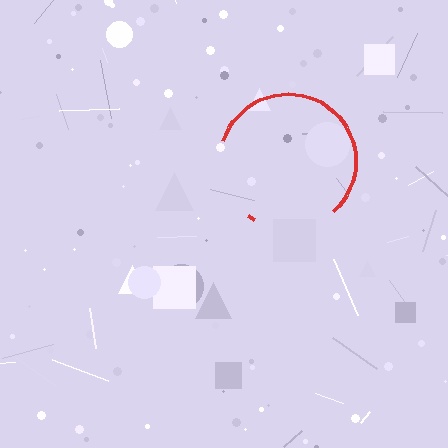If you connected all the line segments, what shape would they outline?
They would outline a circle.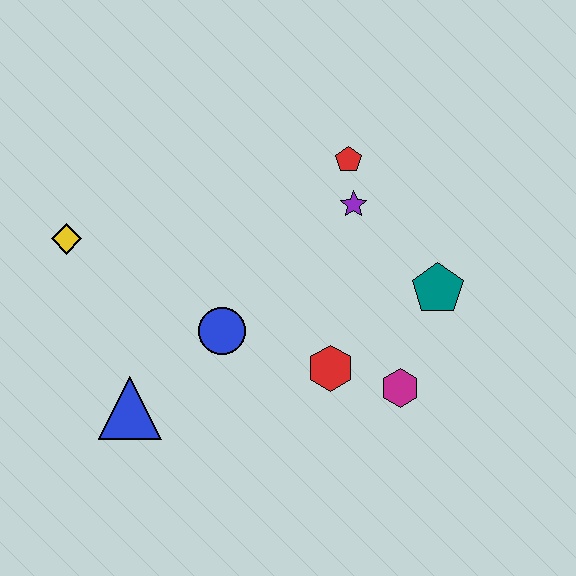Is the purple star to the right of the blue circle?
Yes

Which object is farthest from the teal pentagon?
The yellow diamond is farthest from the teal pentagon.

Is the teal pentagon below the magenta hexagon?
No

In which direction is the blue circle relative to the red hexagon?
The blue circle is to the left of the red hexagon.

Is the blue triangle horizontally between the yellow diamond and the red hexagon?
Yes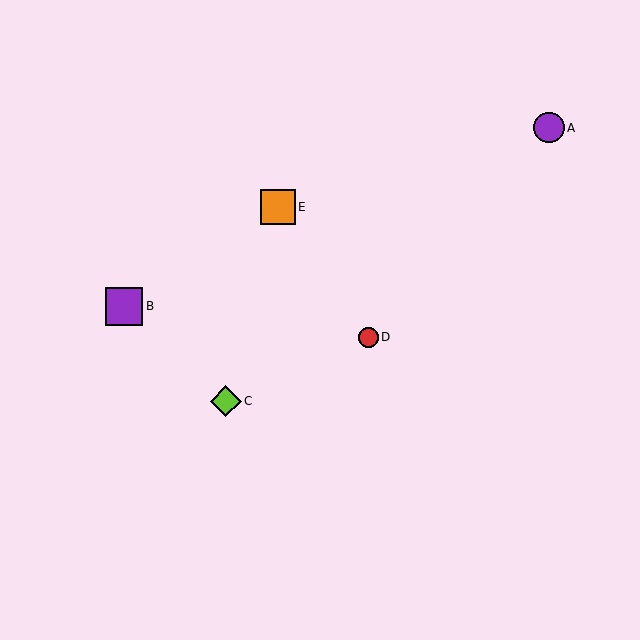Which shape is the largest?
The purple square (labeled B) is the largest.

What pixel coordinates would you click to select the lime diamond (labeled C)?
Click at (226, 401) to select the lime diamond C.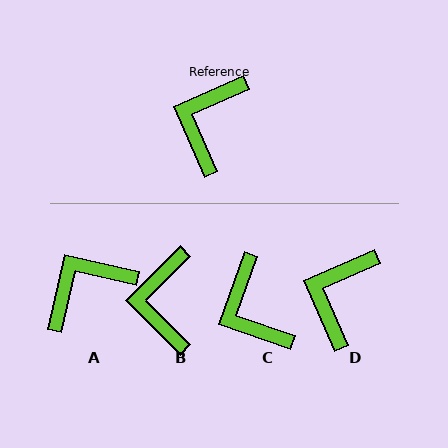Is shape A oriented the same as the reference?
No, it is off by about 36 degrees.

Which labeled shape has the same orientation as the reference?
D.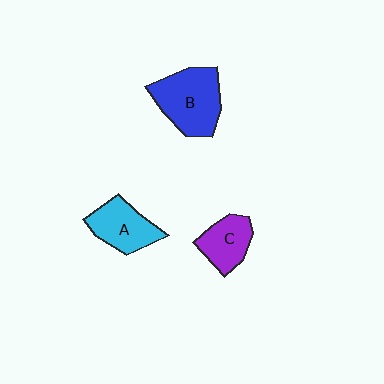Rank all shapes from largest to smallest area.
From largest to smallest: B (blue), A (cyan), C (purple).